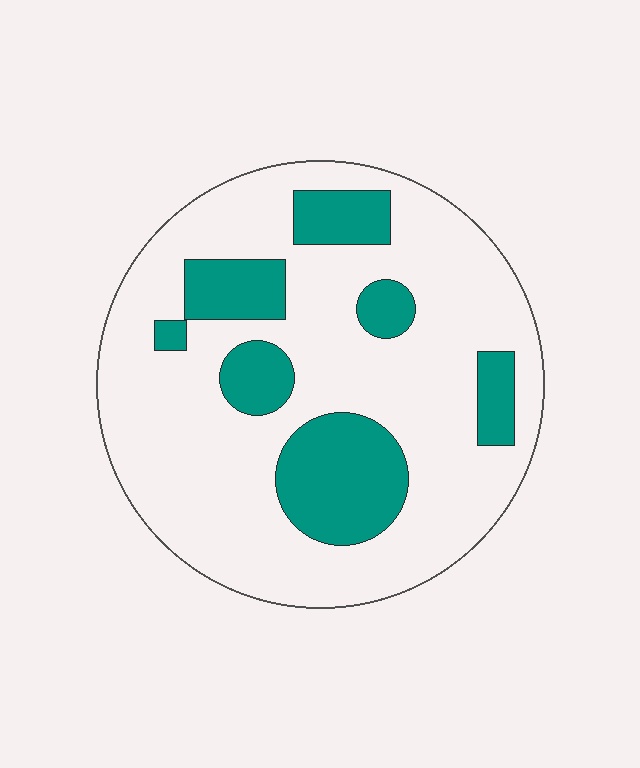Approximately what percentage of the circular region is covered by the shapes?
Approximately 25%.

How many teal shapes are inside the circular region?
7.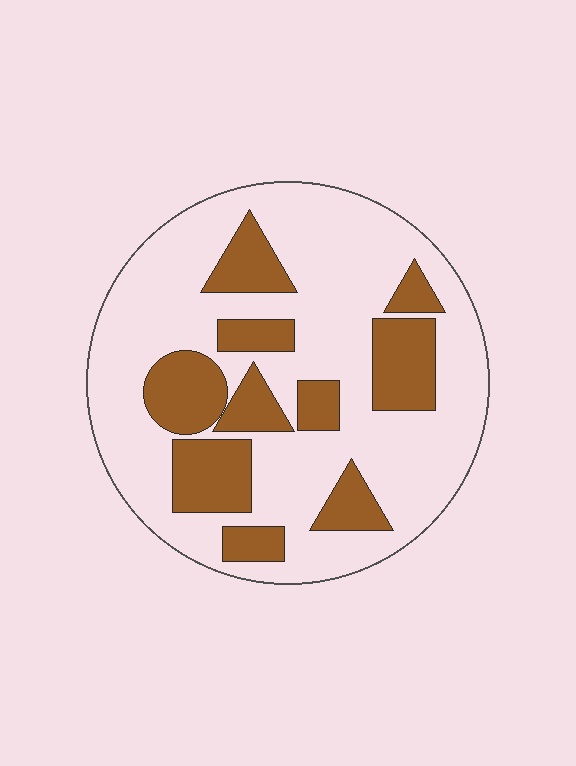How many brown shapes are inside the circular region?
10.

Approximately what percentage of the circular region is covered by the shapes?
Approximately 30%.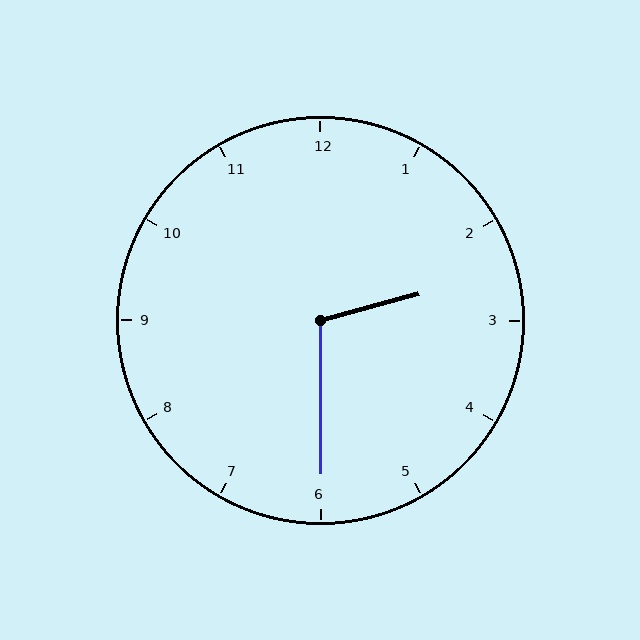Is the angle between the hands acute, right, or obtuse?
It is obtuse.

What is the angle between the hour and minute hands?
Approximately 105 degrees.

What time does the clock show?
2:30.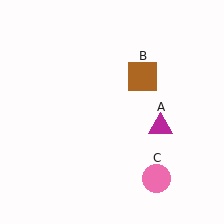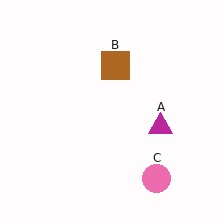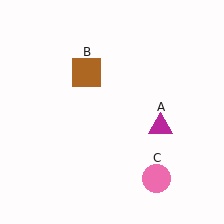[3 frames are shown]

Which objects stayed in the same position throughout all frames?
Magenta triangle (object A) and pink circle (object C) remained stationary.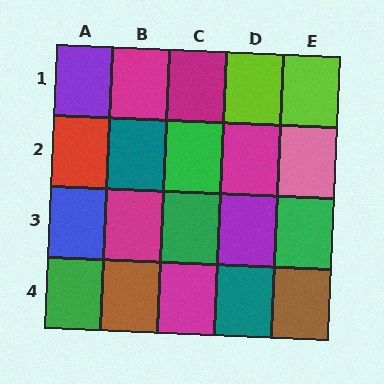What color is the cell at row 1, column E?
Lime.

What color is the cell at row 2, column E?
Pink.